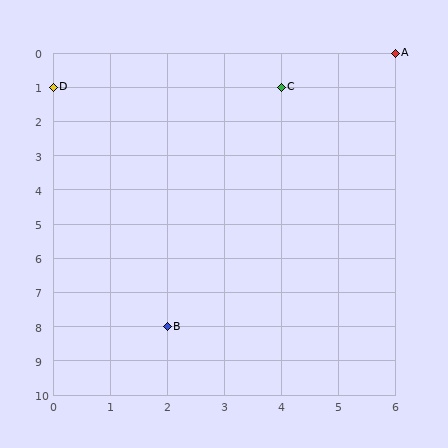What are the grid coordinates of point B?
Point B is at grid coordinates (2, 8).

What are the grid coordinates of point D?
Point D is at grid coordinates (0, 1).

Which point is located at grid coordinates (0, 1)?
Point D is at (0, 1).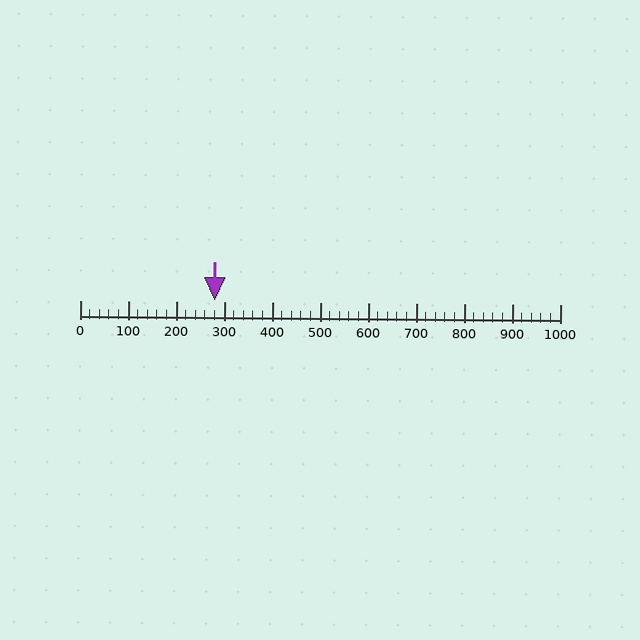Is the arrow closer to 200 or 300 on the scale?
The arrow is closer to 300.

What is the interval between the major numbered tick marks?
The major tick marks are spaced 100 units apart.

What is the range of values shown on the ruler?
The ruler shows values from 0 to 1000.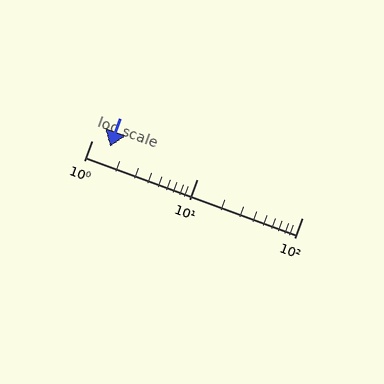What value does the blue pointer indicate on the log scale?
The pointer indicates approximately 1.5.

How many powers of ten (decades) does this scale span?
The scale spans 2 decades, from 1 to 100.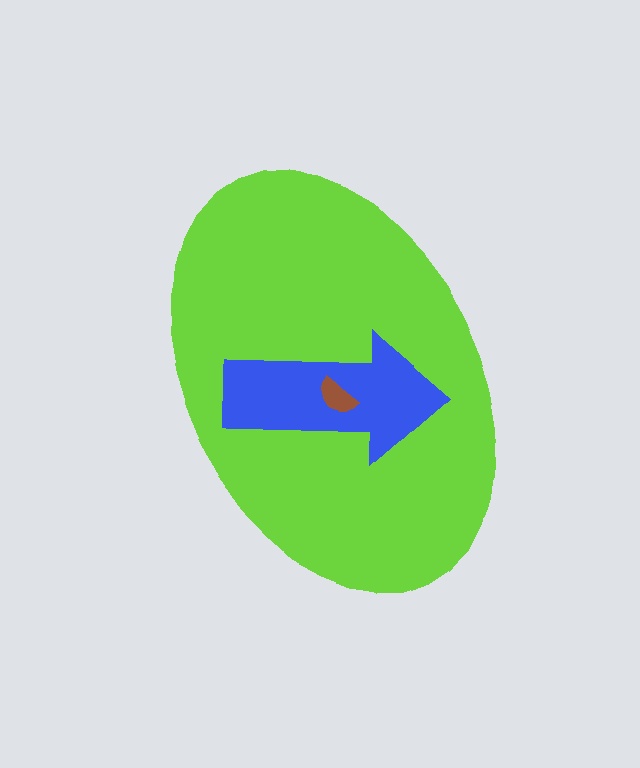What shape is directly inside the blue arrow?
The brown semicircle.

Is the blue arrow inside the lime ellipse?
Yes.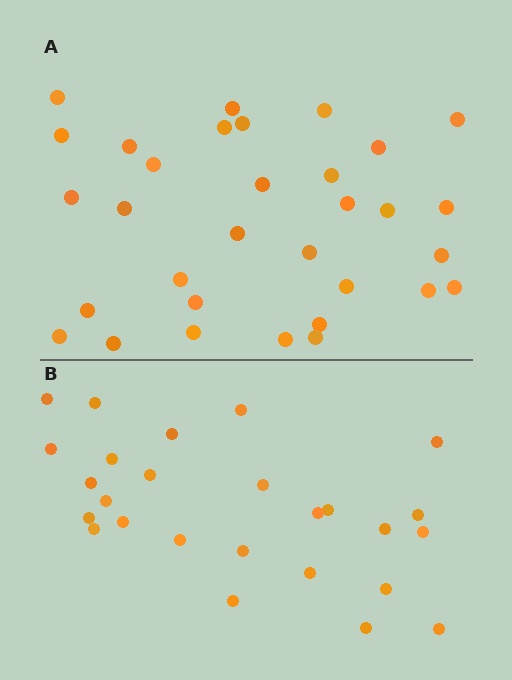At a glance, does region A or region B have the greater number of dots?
Region A (the top region) has more dots.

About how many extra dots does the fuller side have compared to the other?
Region A has about 6 more dots than region B.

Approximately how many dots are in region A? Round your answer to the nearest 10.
About 30 dots. (The exact count is 32, which rounds to 30.)